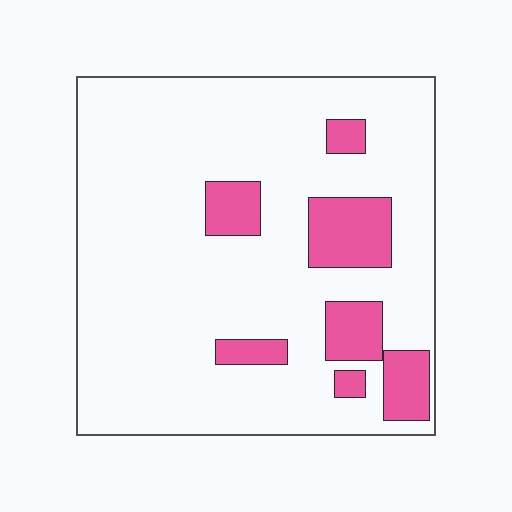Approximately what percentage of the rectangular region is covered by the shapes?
Approximately 15%.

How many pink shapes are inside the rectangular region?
7.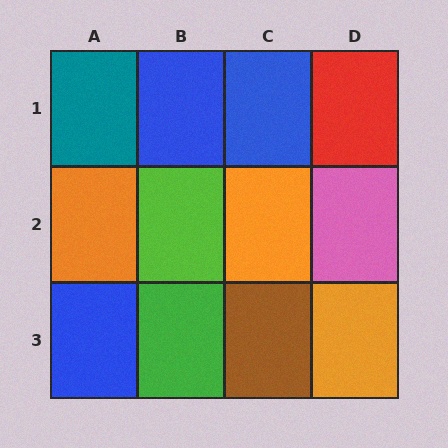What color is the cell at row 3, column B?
Green.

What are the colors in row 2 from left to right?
Orange, lime, orange, pink.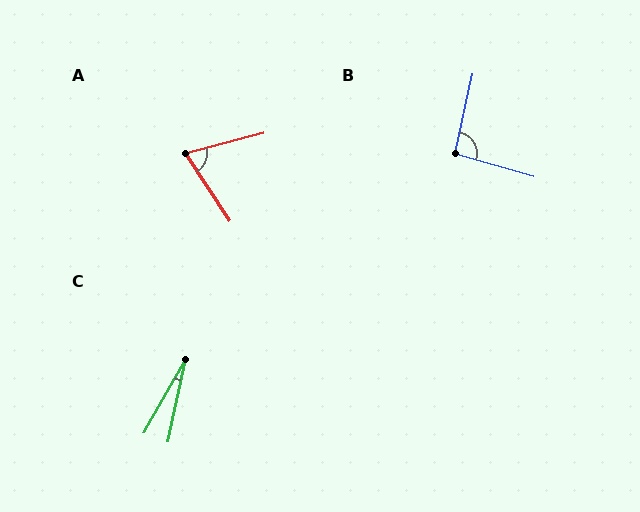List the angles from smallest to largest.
C (17°), A (71°), B (94°).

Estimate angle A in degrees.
Approximately 71 degrees.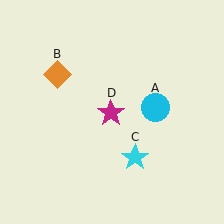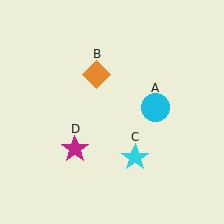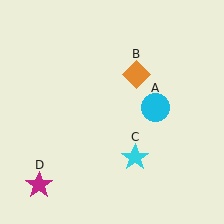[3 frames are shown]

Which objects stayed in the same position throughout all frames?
Cyan circle (object A) and cyan star (object C) remained stationary.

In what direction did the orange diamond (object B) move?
The orange diamond (object B) moved right.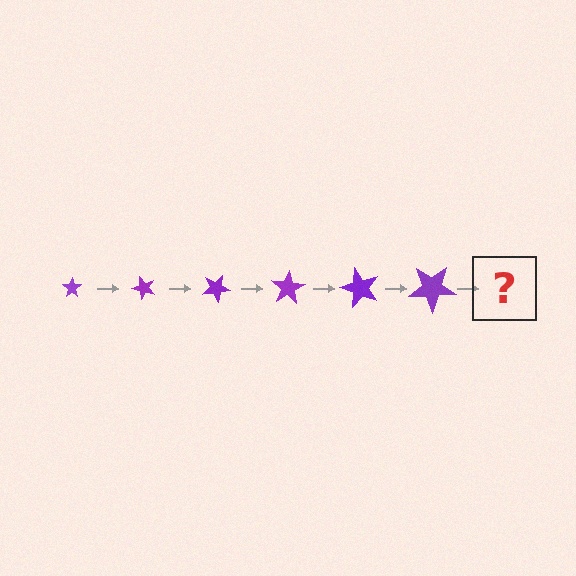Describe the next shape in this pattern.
It should be a star, larger than the previous one and rotated 300 degrees from the start.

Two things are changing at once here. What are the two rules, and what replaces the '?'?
The two rules are that the star grows larger each step and it rotates 50 degrees each step. The '?' should be a star, larger than the previous one and rotated 300 degrees from the start.